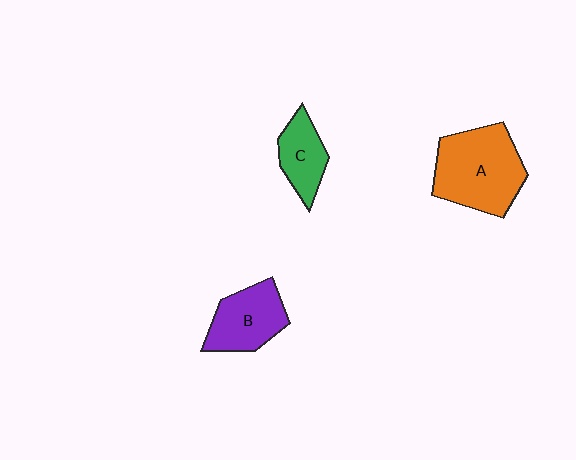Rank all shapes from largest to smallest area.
From largest to smallest: A (orange), B (purple), C (green).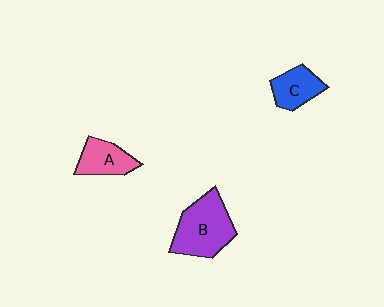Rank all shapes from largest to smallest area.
From largest to smallest: B (purple), A (pink), C (blue).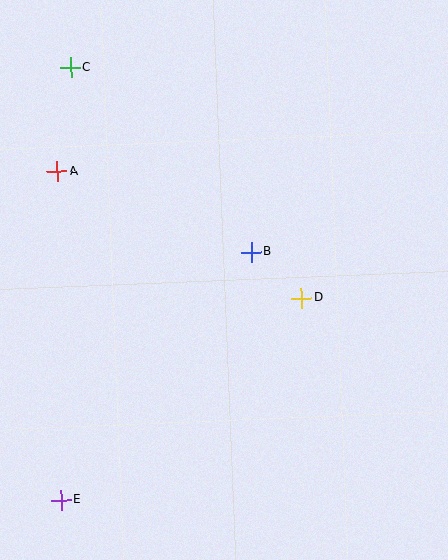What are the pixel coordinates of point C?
Point C is at (71, 68).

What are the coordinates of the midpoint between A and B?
The midpoint between A and B is at (154, 212).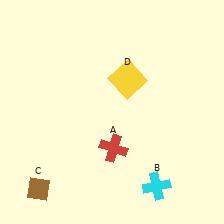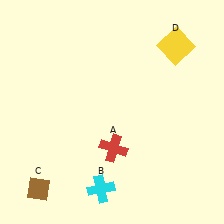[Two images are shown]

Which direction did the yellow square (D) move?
The yellow square (D) moved right.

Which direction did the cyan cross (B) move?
The cyan cross (B) moved left.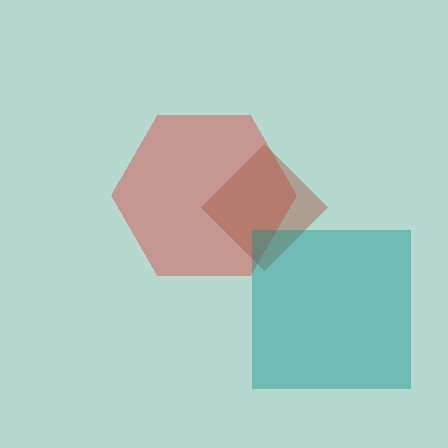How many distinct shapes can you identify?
There are 3 distinct shapes: a red hexagon, a brown diamond, a teal square.